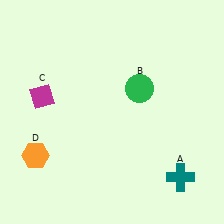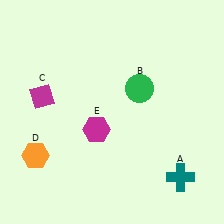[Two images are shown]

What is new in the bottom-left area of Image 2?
A magenta hexagon (E) was added in the bottom-left area of Image 2.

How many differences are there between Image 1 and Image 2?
There is 1 difference between the two images.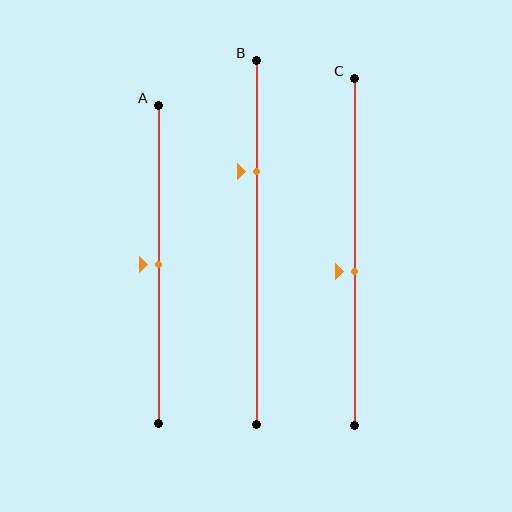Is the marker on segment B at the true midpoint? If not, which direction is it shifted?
No, the marker on segment B is shifted upward by about 20% of the segment length.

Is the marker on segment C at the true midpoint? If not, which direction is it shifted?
No, the marker on segment C is shifted downward by about 5% of the segment length.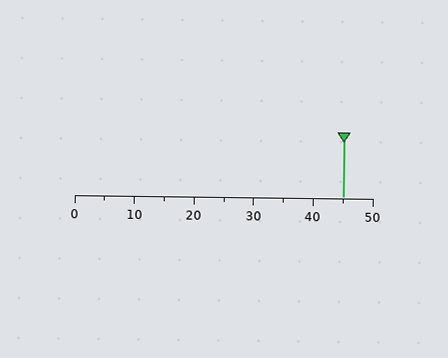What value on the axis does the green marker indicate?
The marker indicates approximately 45.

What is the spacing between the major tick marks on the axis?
The major ticks are spaced 10 apart.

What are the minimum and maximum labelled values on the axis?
The axis runs from 0 to 50.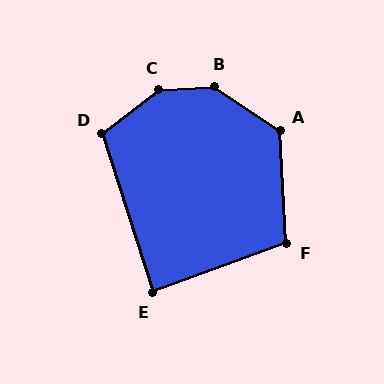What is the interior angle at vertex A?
Approximately 127 degrees (obtuse).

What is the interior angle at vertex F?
Approximately 107 degrees (obtuse).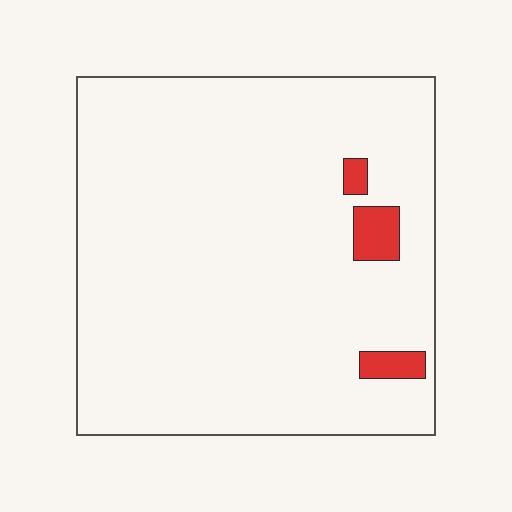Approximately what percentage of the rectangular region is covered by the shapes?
Approximately 5%.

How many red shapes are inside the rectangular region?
3.